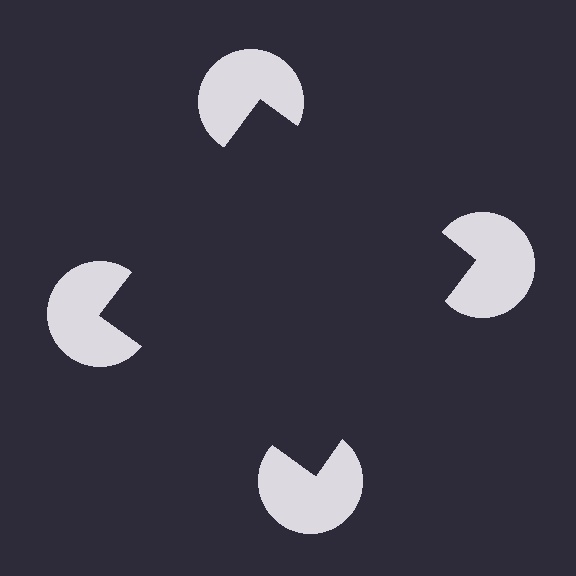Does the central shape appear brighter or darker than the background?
It typically appears slightly darker than the background, even though no actual brightness change is drawn.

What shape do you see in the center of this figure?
An illusory square — its edges are inferred from the aligned wedge cuts in the pac-man discs, not physically drawn.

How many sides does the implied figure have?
4 sides.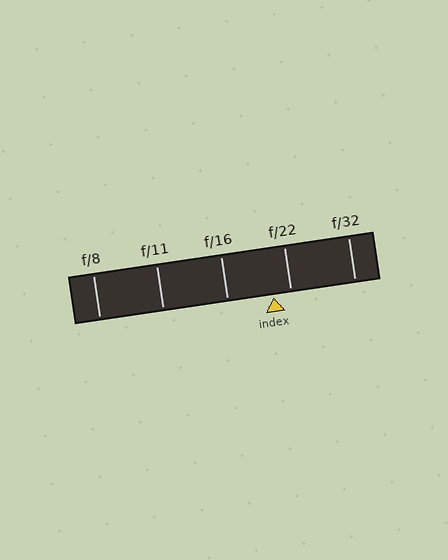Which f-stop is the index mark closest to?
The index mark is closest to f/22.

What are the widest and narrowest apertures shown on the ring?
The widest aperture shown is f/8 and the narrowest is f/32.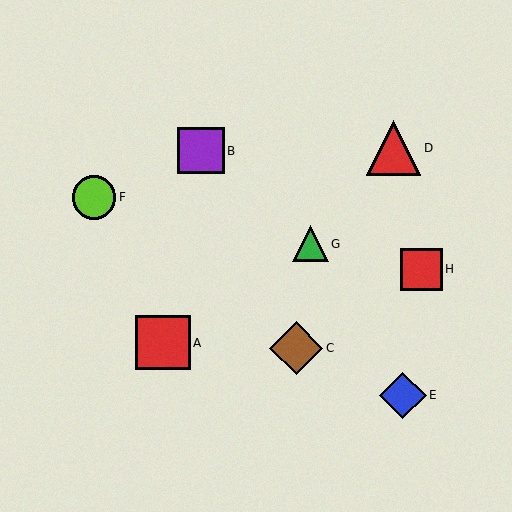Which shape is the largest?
The red triangle (labeled D) is the largest.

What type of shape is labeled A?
Shape A is a red square.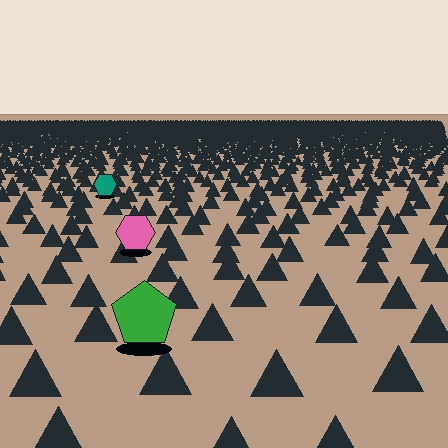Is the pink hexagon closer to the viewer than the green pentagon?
No. The green pentagon is closer — you can tell from the texture gradient: the ground texture is coarser near it.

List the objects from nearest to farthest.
From nearest to farthest: the green pentagon, the pink hexagon, the teal hexagon.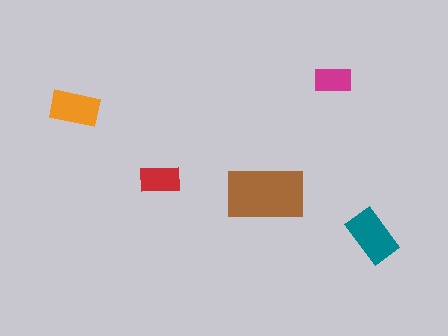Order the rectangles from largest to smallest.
the brown one, the teal one, the orange one, the red one, the magenta one.